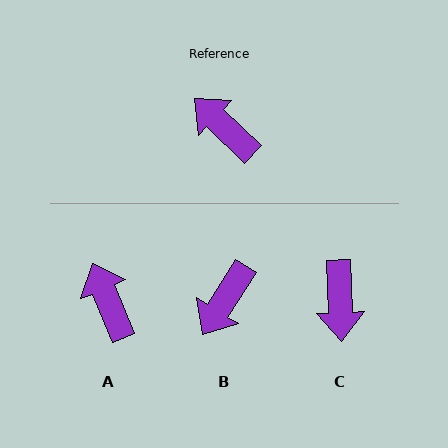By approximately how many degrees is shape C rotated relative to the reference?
Approximately 136 degrees counter-clockwise.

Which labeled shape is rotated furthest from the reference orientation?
C, about 136 degrees away.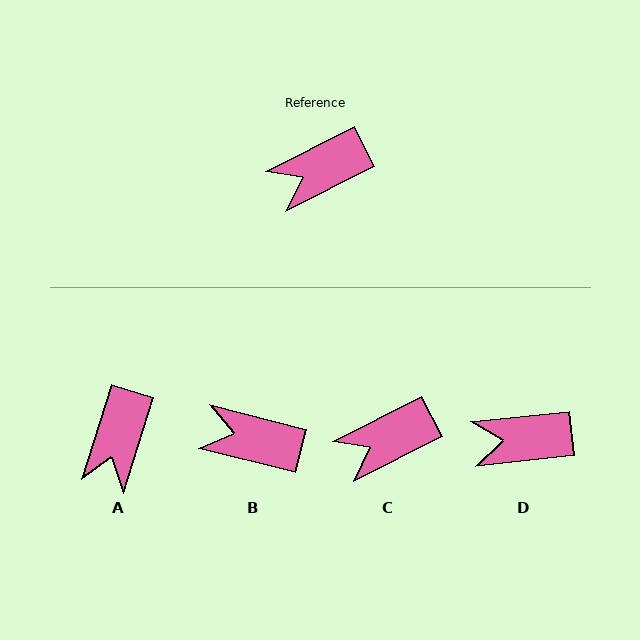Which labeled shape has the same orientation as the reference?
C.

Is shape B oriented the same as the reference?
No, it is off by about 41 degrees.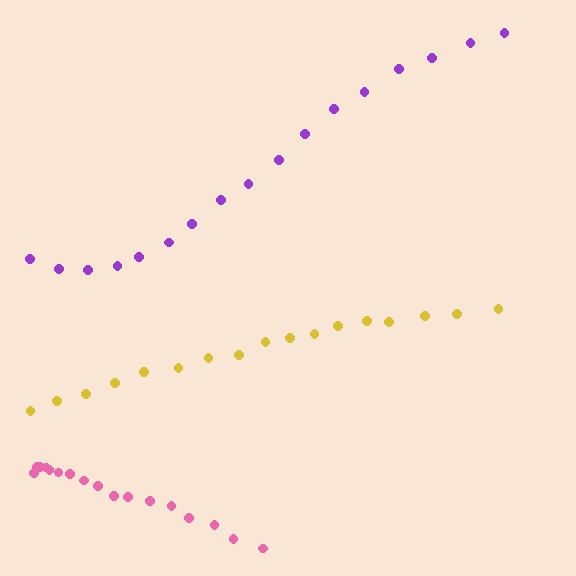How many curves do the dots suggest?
There are 3 distinct paths.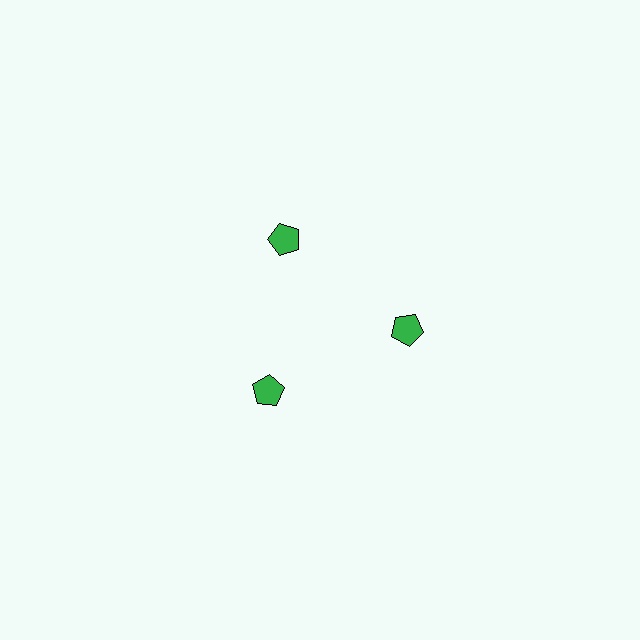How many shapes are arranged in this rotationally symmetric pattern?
There are 3 shapes, arranged in 3 groups of 1.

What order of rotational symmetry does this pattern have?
This pattern has 3-fold rotational symmetry.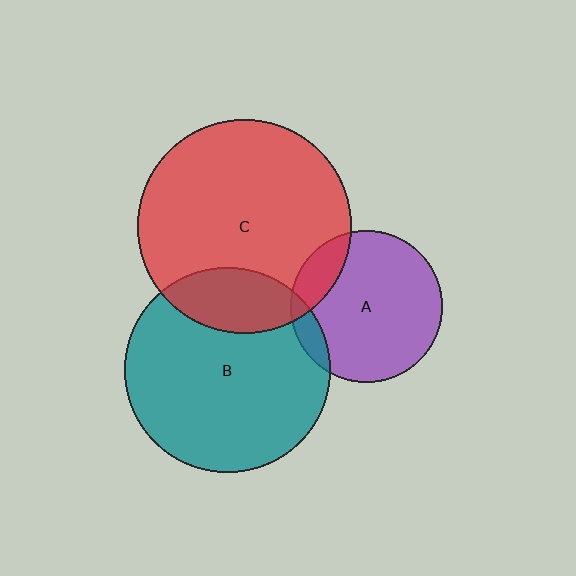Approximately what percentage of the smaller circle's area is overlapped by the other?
Approximately 15%.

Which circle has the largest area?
Circle C (red).